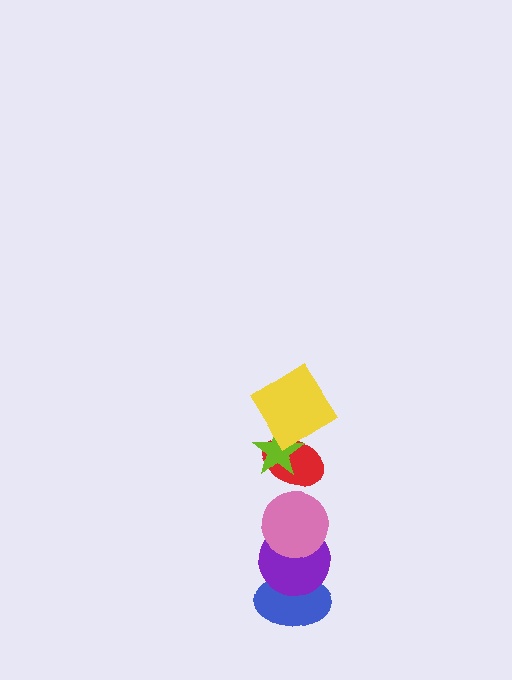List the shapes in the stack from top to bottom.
From top to bottom: the yellow diamond, the lime star, the red ellipse, the pink circle, the purple circle, the blue ellipse.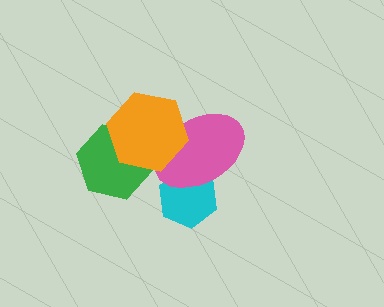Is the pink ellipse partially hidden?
Yes, it is partially covered by another shape.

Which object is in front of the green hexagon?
The orange hexagon is in front of the green hexagon.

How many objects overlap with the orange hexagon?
2 objects overlap with the orange hexagon.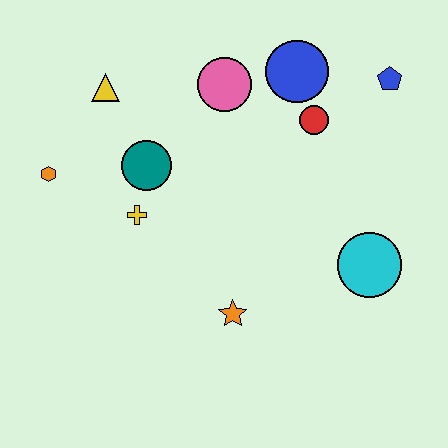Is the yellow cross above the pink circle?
No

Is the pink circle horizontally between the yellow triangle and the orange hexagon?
No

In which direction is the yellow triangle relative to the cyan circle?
The yellow triangle is to the left of the cyan circle.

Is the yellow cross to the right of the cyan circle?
No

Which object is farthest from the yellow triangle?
The cyan circle is farthest from the yellow triangle.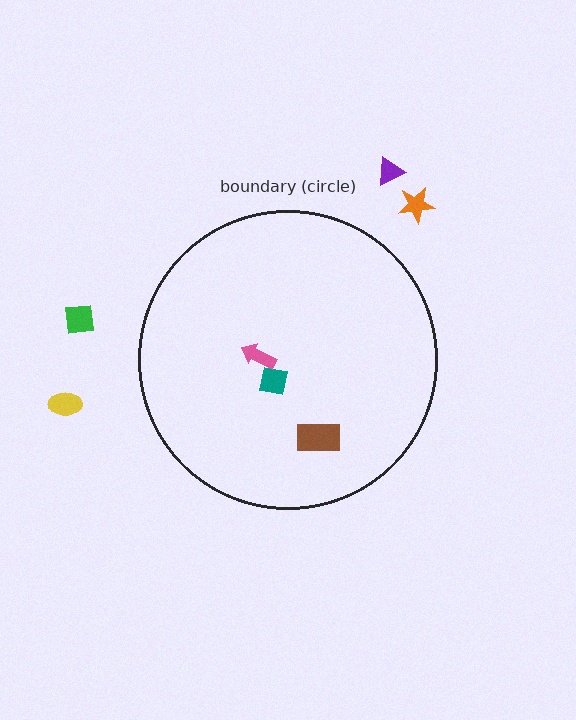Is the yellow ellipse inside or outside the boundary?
Outside.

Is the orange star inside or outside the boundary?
Outside.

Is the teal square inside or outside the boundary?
Inside.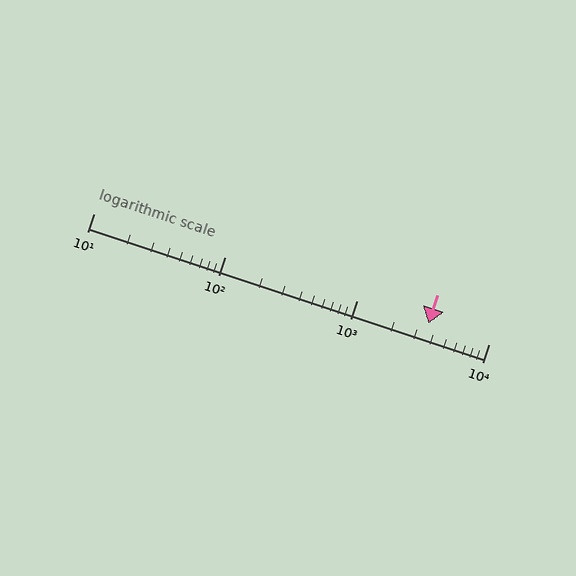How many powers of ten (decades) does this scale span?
The scale spans 3 decades, from 10 to 10000.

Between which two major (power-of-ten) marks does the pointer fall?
The pointer is between 1000 and 10000.